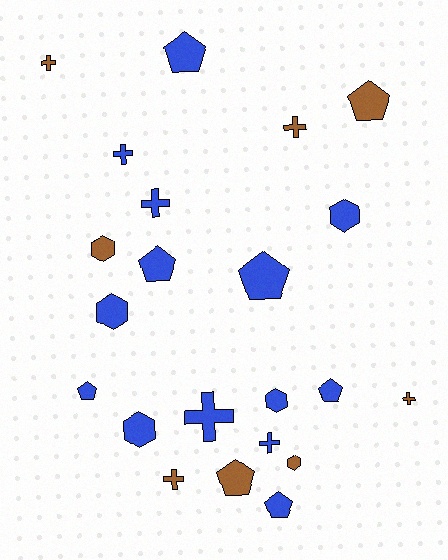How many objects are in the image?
There are 22 objects.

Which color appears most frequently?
Blue, with 14 objects.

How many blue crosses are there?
There are 4 blue crosses.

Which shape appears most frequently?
Cross, with 8 objects.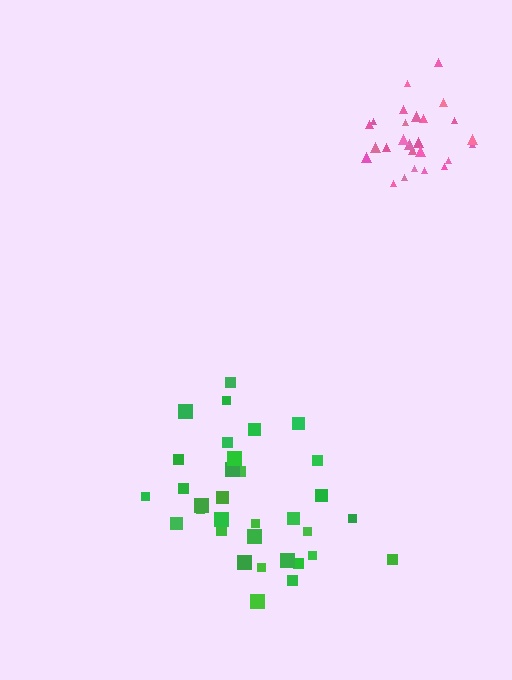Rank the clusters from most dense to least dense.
pink, green.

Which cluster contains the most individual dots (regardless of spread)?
Green (33).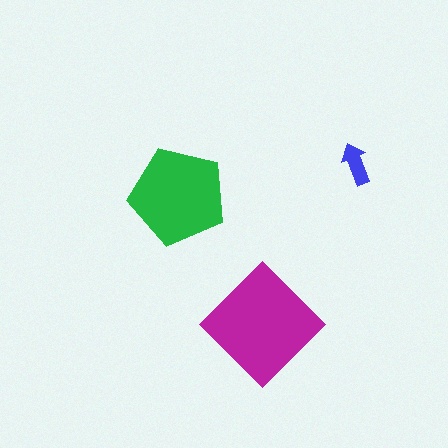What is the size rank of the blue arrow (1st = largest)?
3rd.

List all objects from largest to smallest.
The magenta diamond, the green pentagon, the blue arrow.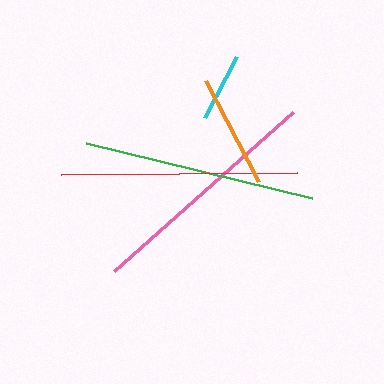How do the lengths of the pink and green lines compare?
The pink and green lines are approximately the same length.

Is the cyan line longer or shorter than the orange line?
The orange line is longer than the cyan line.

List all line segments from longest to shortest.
From longest to shortest: pink, red, green, orange, cyan.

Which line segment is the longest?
The pink line is the longest at approximately 240 pixels.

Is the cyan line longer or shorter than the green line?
The green line is longer than the cyan line.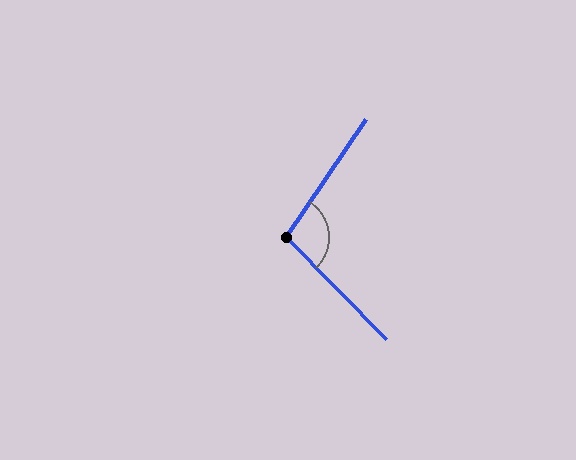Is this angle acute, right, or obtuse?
It is obtuse.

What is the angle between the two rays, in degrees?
Approximately 101 degrees.